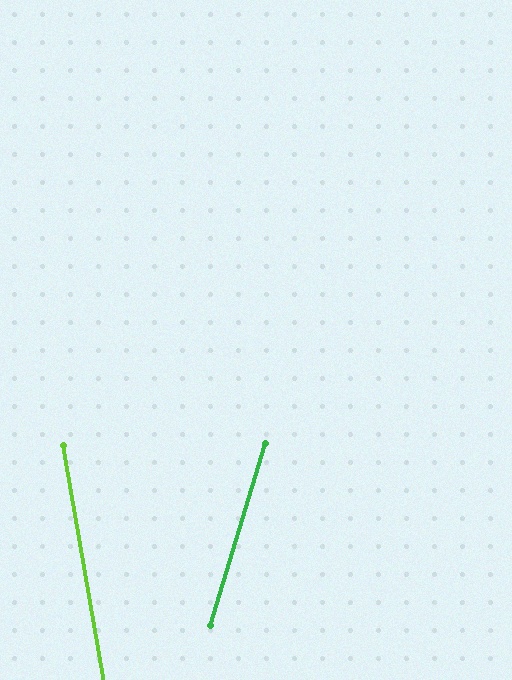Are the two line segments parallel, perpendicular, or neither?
Neither parallel nor perpendicular — they differ by about 26°.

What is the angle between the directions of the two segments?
Approximately 26 degrees.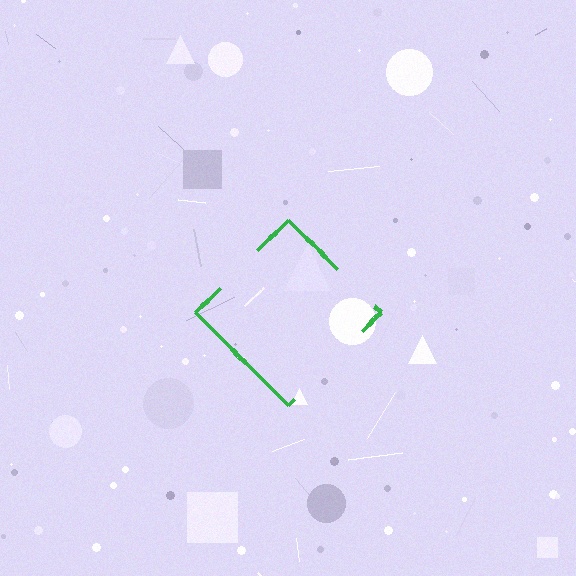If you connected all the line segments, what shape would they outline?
They would outline a diamond.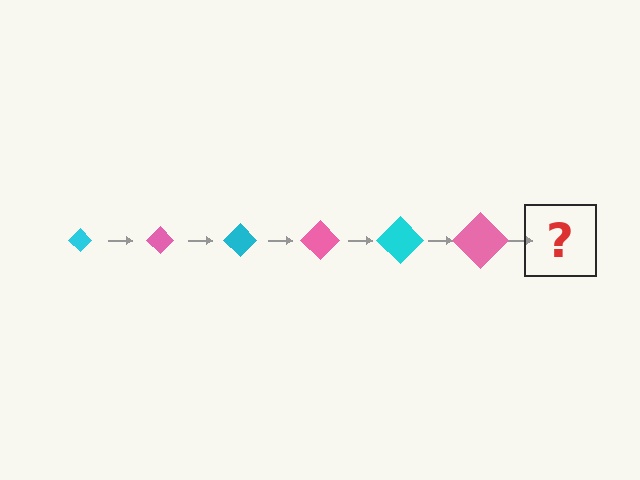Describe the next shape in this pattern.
It should be a cyan diamond, larger than the previous one.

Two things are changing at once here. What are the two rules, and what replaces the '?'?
The two rules are that the diamond grows larger each step and the color cycles through cyan and pink. The '?' should be a cyan diamond, larger than the previous one.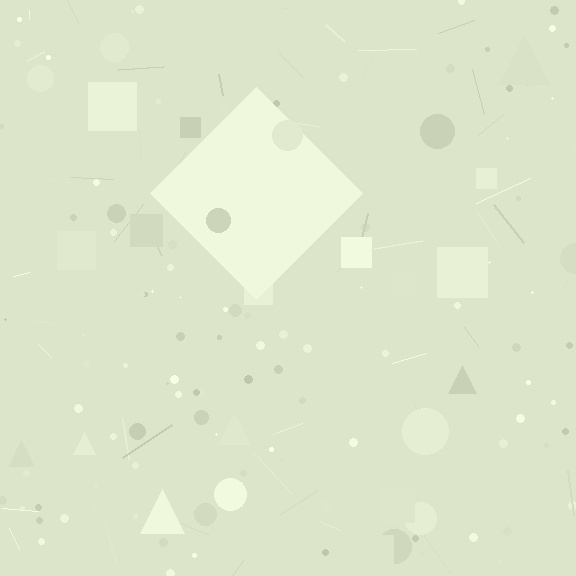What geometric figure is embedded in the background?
A diamond is embedded in the background.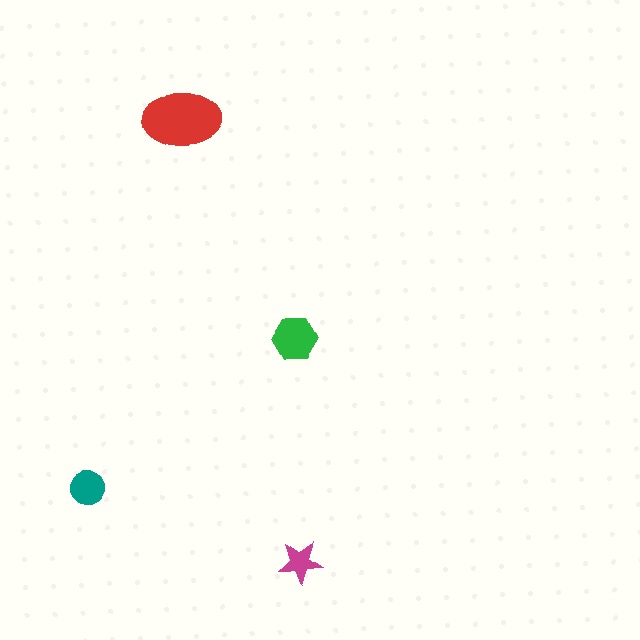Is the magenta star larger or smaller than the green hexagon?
Smaller.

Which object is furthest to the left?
The teal circle is leftmost.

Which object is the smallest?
The magenta star.